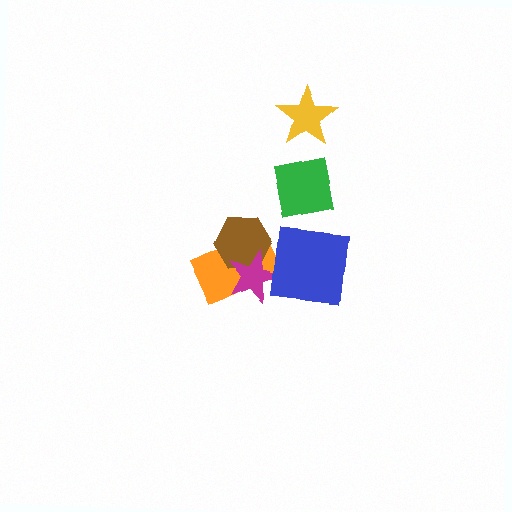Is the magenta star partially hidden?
Yes, it is partially covered by another shape.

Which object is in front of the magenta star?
The blue square is in front of the magenta star.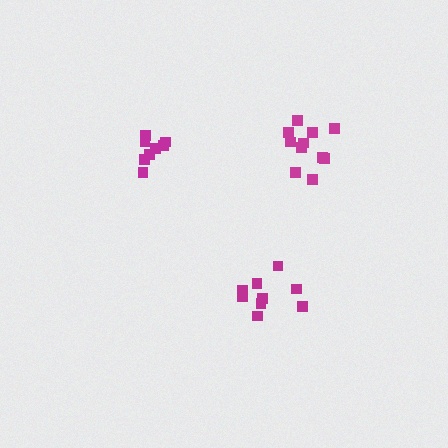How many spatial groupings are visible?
There are 3 spatial groupings.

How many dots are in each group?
Group 1: 8 dots, Group 2: 9 dots, Group 3: 11 dots (28 total).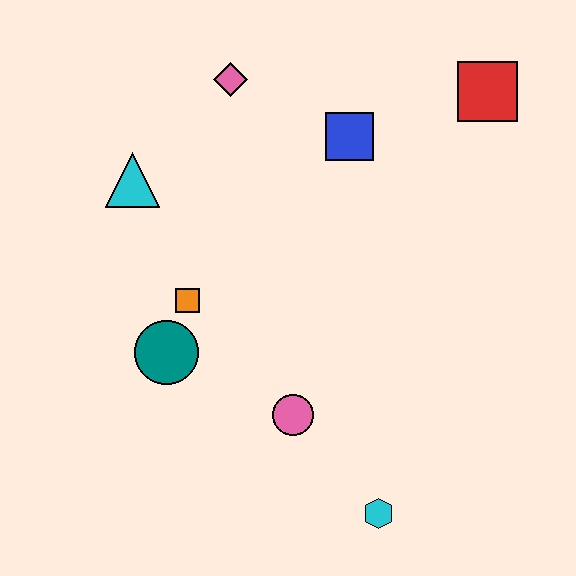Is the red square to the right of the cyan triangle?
Yes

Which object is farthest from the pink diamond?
The cyan hexagon is farthest from the pink diamond.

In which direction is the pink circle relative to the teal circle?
The pink circle is to the right of the teal circle.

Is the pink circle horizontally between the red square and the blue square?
No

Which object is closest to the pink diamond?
The blue square is closest to the pink diamond.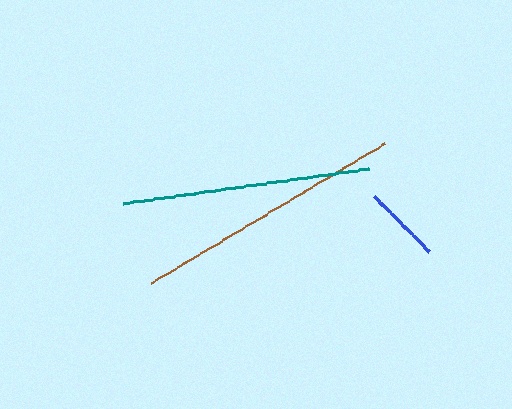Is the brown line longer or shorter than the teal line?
The brown line is longer than the teal line.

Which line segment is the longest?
The brown line is the longest at approximately 272 pixels.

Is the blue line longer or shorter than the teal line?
The teal line is longer than the blue line.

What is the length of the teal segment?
The teal segment is approximately 249 pixels long.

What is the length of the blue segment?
The blue segment is approximately 78 pixels long.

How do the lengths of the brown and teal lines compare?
The brown and teal lines are approximately the same length.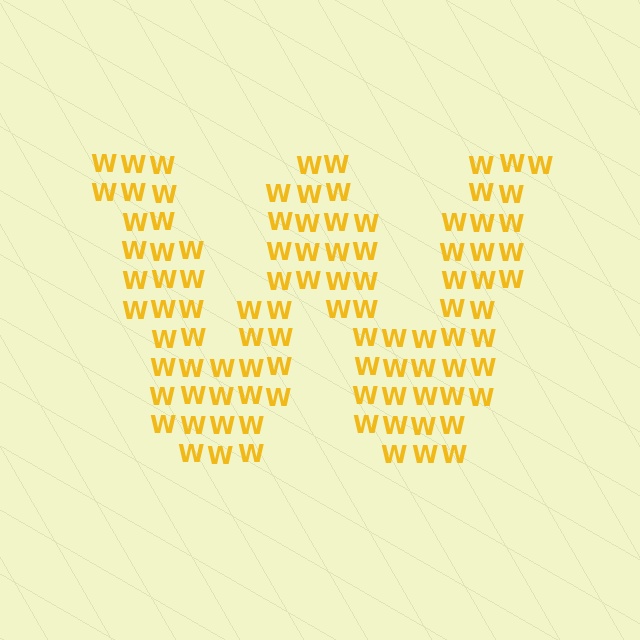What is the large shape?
The large shape is the letter W.